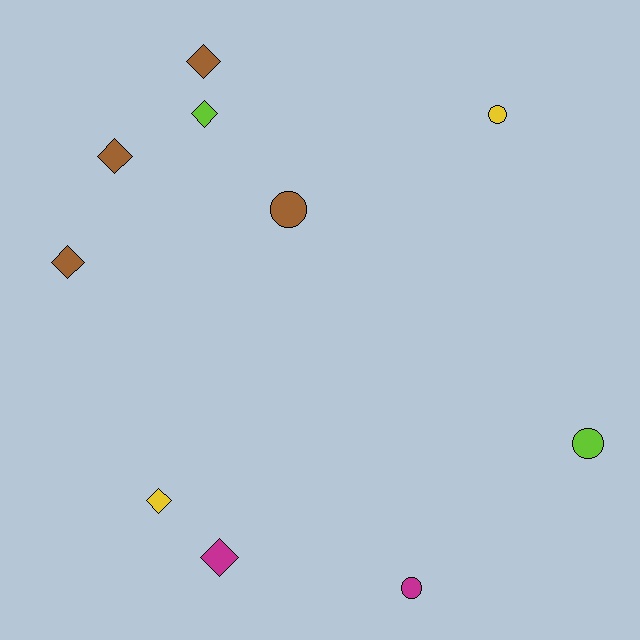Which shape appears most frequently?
Diamond, with 6 objects.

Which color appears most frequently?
Brown, with 4 objects.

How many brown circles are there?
There is 1 brown circle.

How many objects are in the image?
There are 10 objects.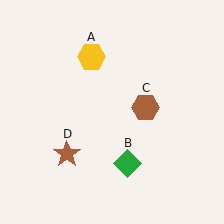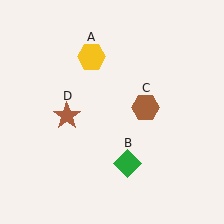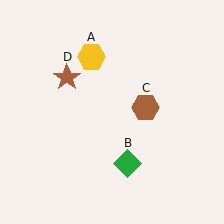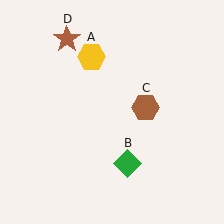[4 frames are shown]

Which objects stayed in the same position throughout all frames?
Yellow hexagon (object A) and green diamond (object B) and brown hexagon (object C) remained stationary.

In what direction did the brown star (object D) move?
The brown star (object D) moved up.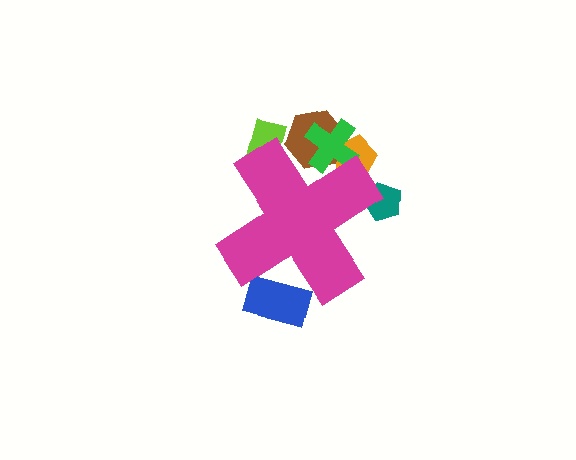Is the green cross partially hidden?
Yes, the green cross is partially hidden behind the magenta cross.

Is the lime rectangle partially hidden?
Yes, the lime rectangle is partially hidden behind the magenta cross.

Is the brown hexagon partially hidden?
Yes, the brown hexagon is partially hidden behind the magenta cross.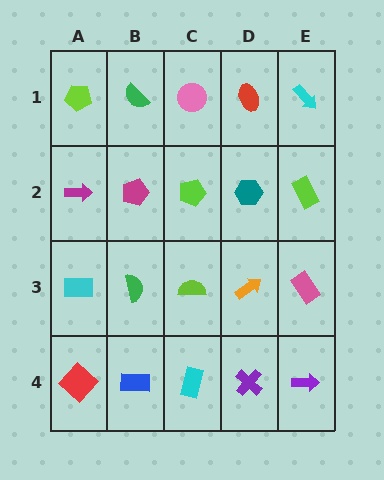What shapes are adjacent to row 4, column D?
An orange arrow (row 3, column D), a cyan rectangle (row 4, column C), a purple arrow (row 4, column E).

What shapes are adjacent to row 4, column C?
A lime semicircle (row 3, column C), a blue rectangle (row 4, column B), a purple cross (row 4, column D).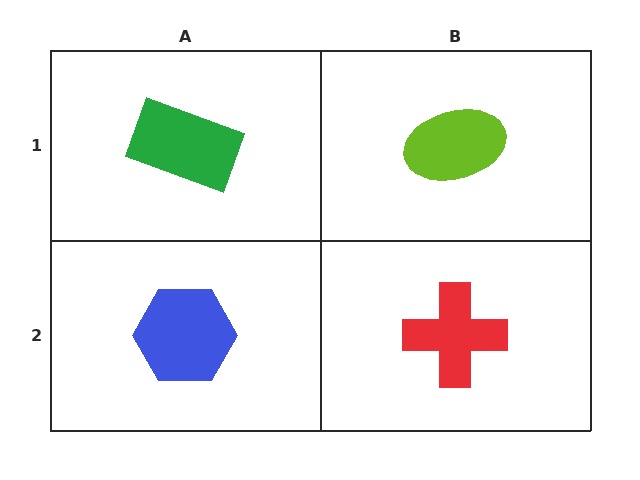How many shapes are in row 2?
2 shapes.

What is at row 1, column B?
A lime ellipse.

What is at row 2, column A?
A blue hexagon.